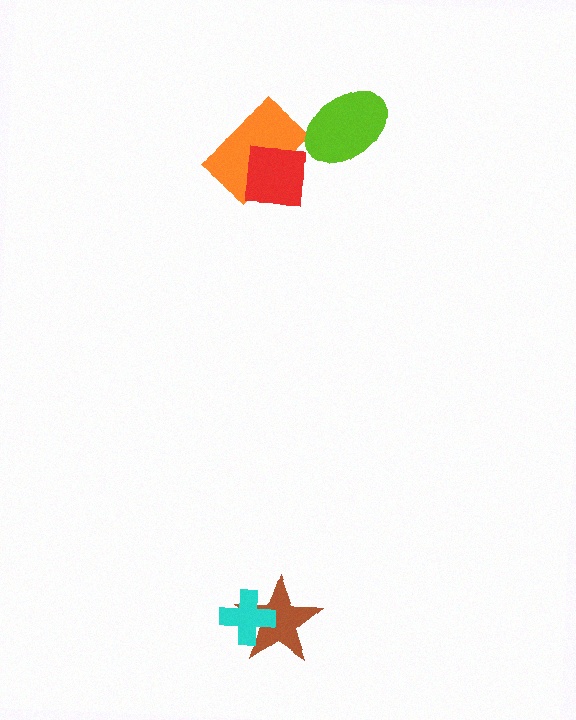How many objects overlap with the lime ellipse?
0 objects overlap with the lime ellipse.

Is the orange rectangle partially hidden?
Yes, it is partially covered by another shape.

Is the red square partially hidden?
No, no other shape covers it.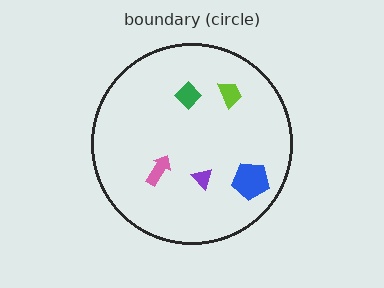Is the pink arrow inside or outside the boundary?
Inside.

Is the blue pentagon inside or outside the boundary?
Inside.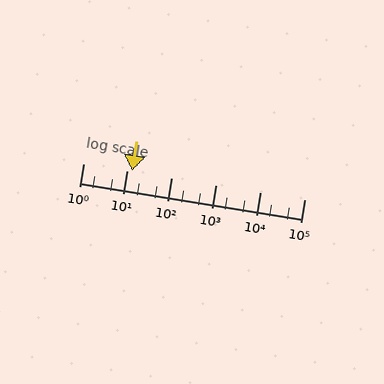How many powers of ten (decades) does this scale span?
The scale spans 5 decades, from 1 to 100000.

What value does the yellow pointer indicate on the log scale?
The pointer indicates approximately 13.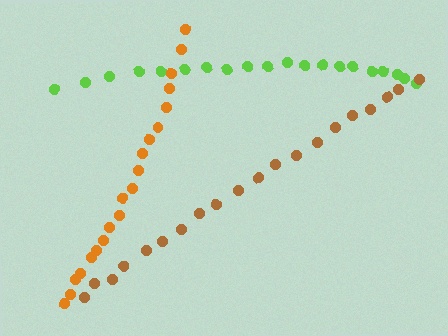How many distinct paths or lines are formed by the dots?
There are 3 distinct paths.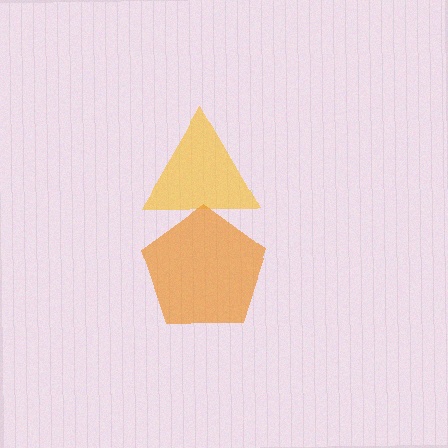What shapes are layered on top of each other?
The layered shapes are: a yellow triangle, an orange pentagon.